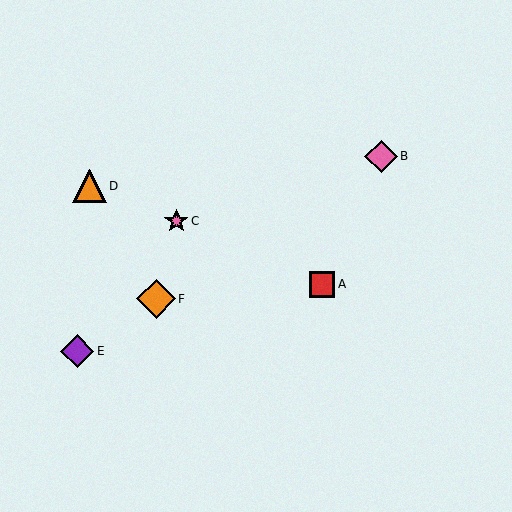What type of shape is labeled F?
Shape F is an orange diamond.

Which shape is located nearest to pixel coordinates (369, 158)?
The pink diamond (labeled B) at (381, 156) is nearest to that location.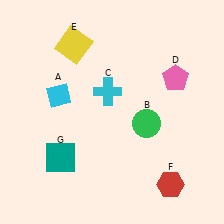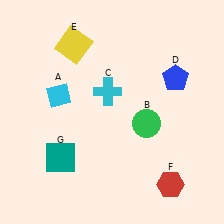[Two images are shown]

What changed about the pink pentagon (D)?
In Image 1, D is pink. In Image 2, it changed to blue.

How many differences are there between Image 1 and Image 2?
There is 1 difference between the two images.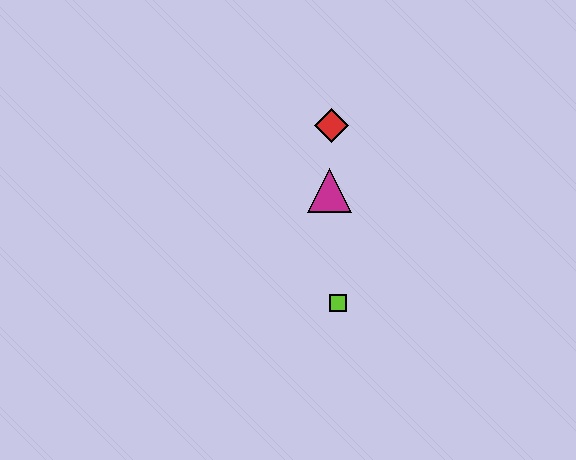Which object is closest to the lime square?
The magenta triangle is closest to the lime square.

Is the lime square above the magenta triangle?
No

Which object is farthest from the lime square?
The red diamond is farthest from the lime square.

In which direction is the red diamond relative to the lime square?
The red diamond is above the lime square.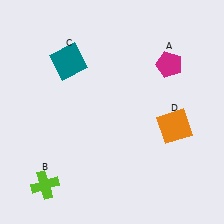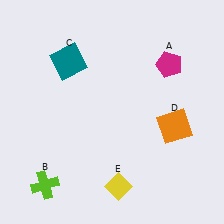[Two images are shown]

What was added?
A yellow diamond (E) was added in Image 2.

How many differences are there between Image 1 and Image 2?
There is 1 difference between the two images.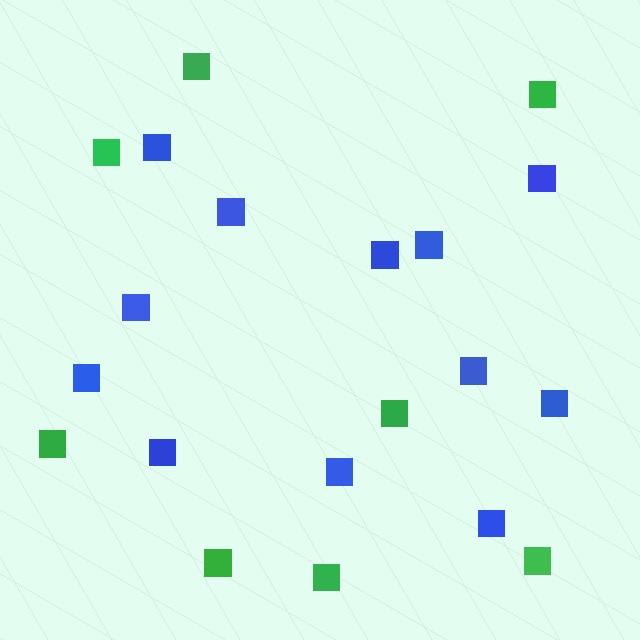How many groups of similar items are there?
There are 2 groups: one group of blue squares (12) and one group of green squares (8).